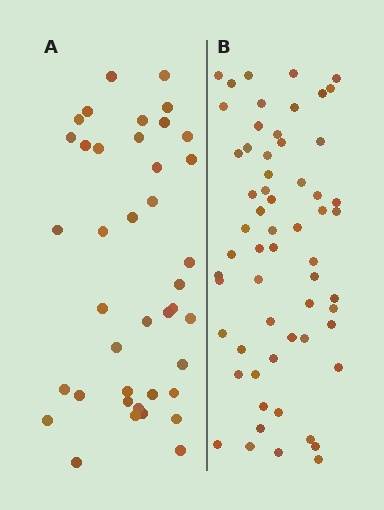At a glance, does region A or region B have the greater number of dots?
Region B (the right region) has more dots.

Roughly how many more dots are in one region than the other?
Region B has approximately 20 more dots than region A.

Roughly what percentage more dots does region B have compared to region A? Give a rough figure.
About 50% more.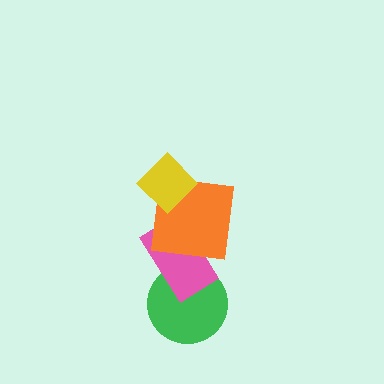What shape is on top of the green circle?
The pink rectangle is on top of the green circle.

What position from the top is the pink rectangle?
The pink rectangle is 3rd from the top.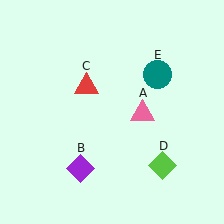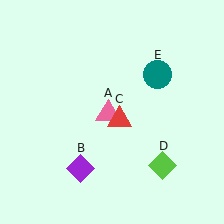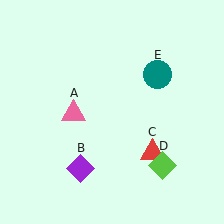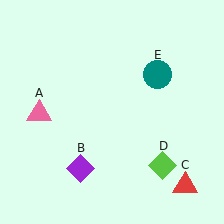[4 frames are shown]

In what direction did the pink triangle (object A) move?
The pink triangle (object A) moved left.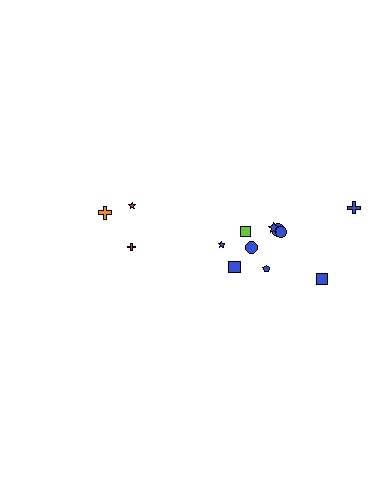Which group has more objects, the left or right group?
The right group.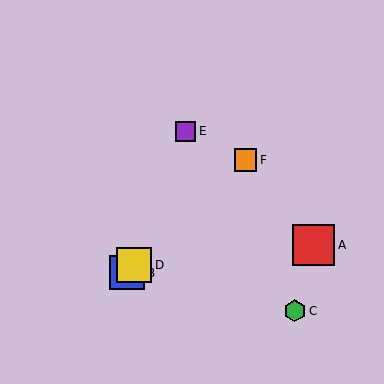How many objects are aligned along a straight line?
3 objects (B, D, F) are aligned along a straight line.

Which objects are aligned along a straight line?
Objects B, D, F are aligned along a straight line.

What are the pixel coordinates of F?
Object F is at (245, 160).